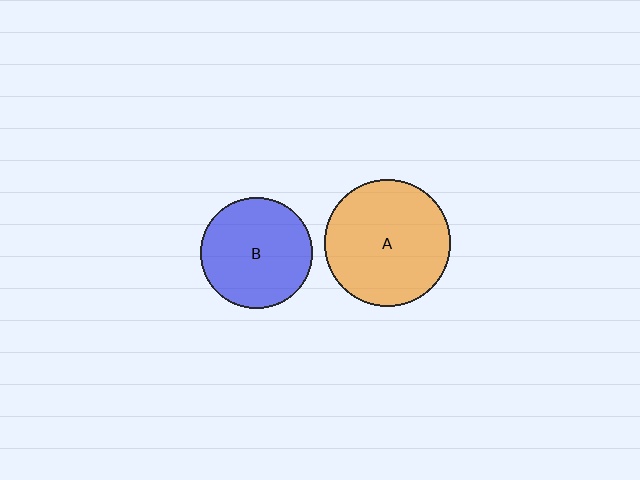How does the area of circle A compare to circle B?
Approximately 1.3 times.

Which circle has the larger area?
Circle A (orange).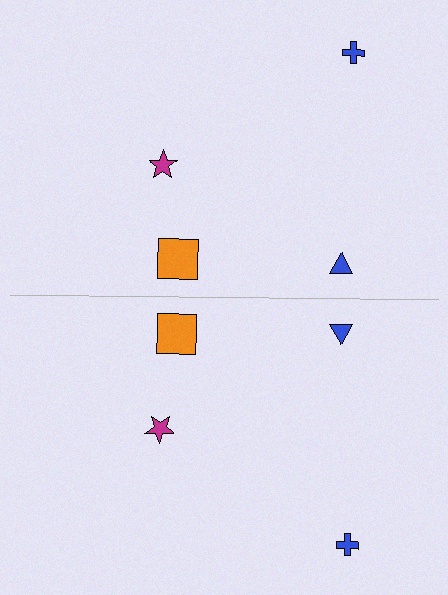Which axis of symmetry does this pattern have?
The pattern has a horizontal axis of symmetry running through the center of the image.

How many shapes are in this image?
There are 8 shapes in this image.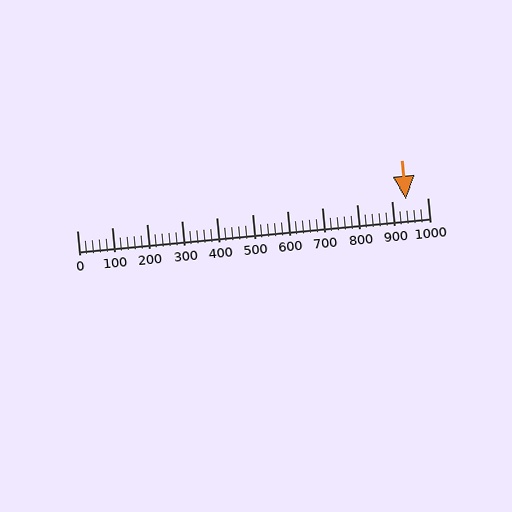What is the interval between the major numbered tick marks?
The major tick marks are spaced 100 units apart.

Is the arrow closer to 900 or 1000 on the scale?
The arrow is closer to 900.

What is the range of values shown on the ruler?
The ruler shows values from 0 to 1000.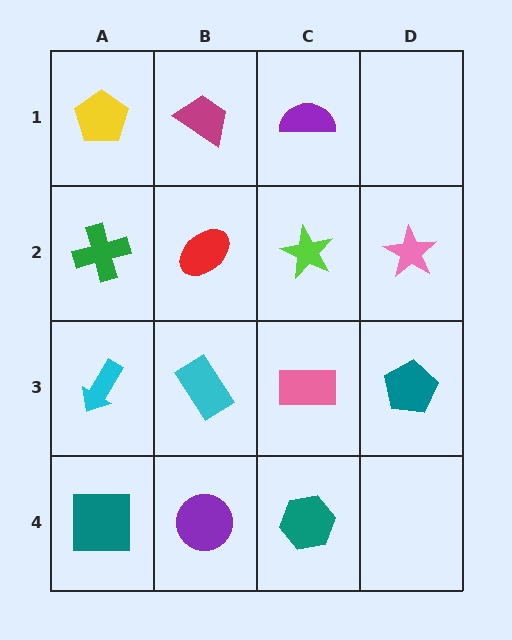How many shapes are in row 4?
3 shapes.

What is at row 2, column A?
A green cross.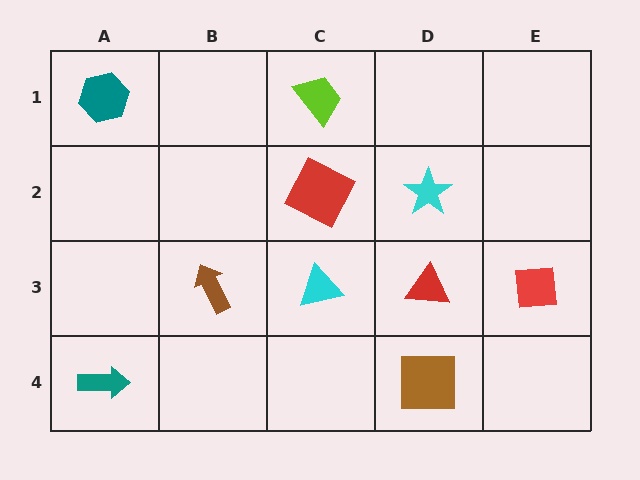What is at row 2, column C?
A red square.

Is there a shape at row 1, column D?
No, that cell is empty.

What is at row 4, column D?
A brown square.